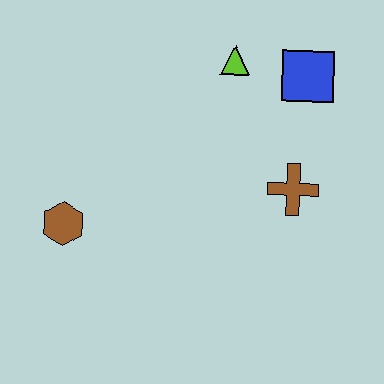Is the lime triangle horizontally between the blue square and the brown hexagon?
Yes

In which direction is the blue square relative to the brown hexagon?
The blue square is to the right of the brown hexagon.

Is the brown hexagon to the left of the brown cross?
Yes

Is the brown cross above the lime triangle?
No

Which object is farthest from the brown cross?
The brown hexagon is farthest from the brown cross.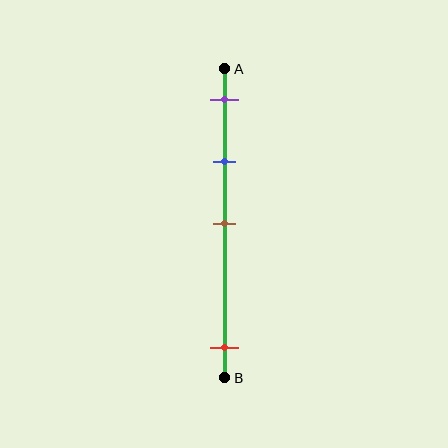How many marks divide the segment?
There are 4 marks dividing the segment.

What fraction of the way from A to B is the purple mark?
The purple mark is approximately 10% (0.1) of the way from A to B.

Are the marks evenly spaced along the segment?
No, the marks are not evenly spaced.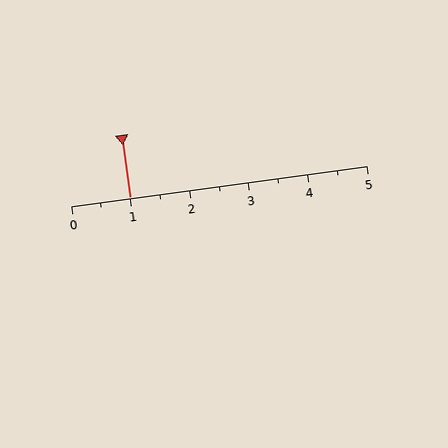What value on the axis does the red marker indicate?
The marker indicates approximately 1.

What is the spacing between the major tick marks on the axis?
The major ticks are spaced 1 apart.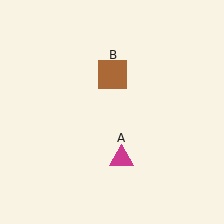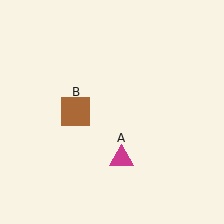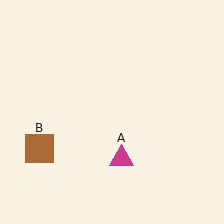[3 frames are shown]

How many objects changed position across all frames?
1 object changed position: brown square (object B).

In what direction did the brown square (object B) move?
The brown square (object B) moved down and to the left.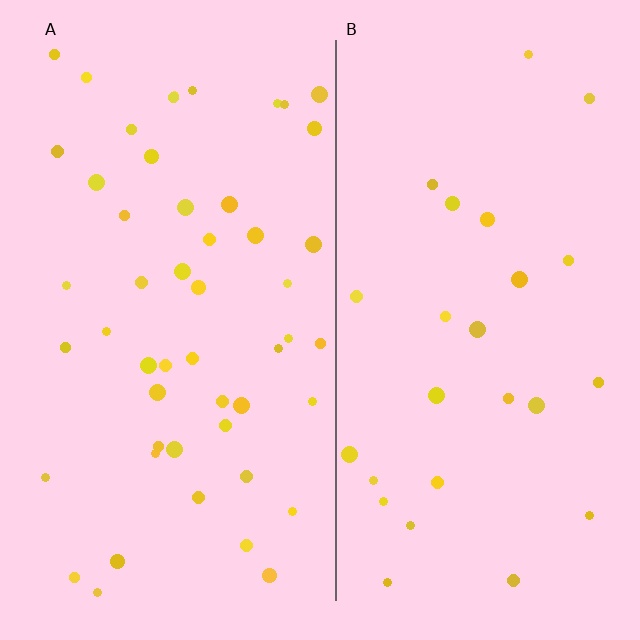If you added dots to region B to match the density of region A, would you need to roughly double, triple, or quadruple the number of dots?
Approximately double.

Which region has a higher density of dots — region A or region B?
A (the left).